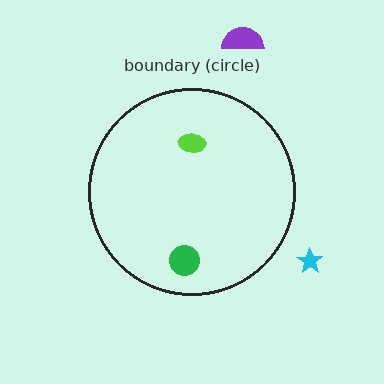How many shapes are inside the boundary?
2 inside, 2 outside.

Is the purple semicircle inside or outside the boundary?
Outside.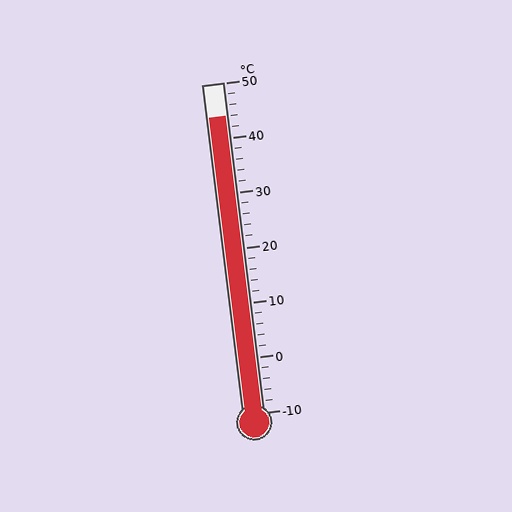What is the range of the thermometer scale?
The thermometer scale ranges from -10°C to 50°C.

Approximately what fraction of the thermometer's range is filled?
The thermometer is filled to approximately 90% of its range.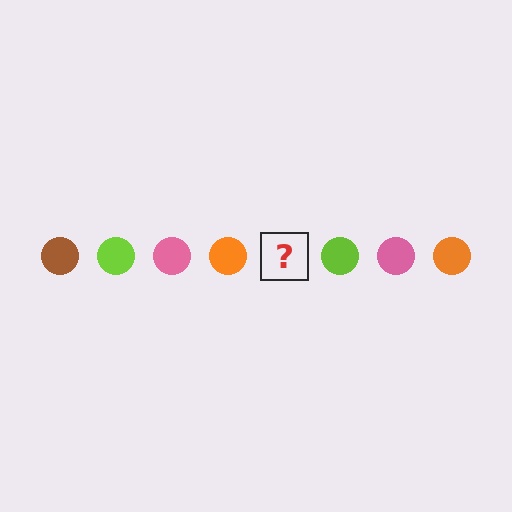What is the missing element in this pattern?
The missing element is a brown circle.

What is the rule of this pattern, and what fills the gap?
The rule is that the pattern cycles through brown, lime, pink, orange circles. The gap should be filled with a brown circle.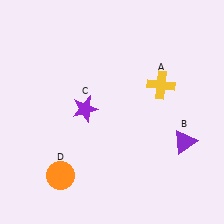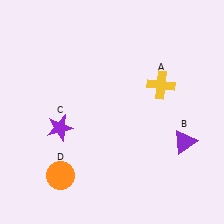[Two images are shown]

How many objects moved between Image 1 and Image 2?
1 object moved between the two images.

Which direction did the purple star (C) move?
The purple star (C) moved left.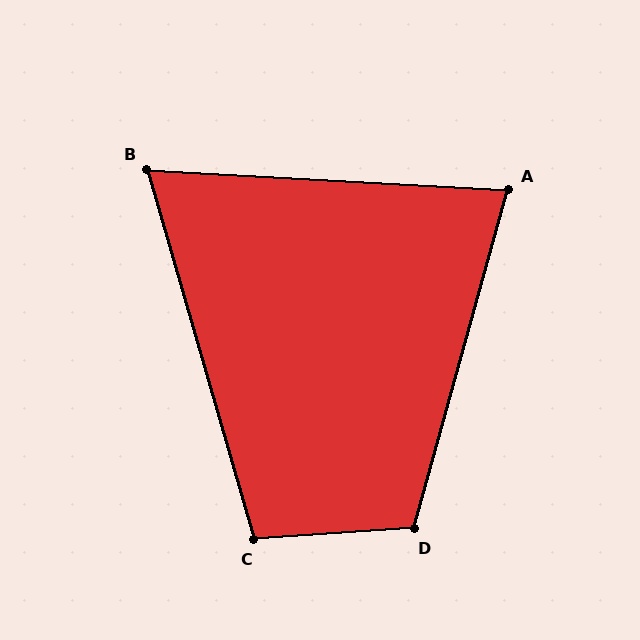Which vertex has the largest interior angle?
D, at approximately 109 degrees.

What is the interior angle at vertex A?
Approximately 78 degrees (acute).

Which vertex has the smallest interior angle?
B, at approximately 71 degrees.